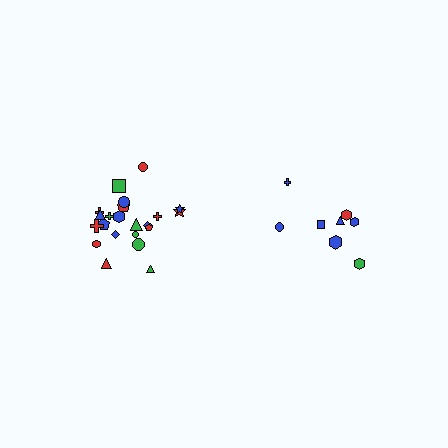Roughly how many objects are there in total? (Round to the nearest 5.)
Roughly 30 objects in total.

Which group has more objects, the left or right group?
The left group.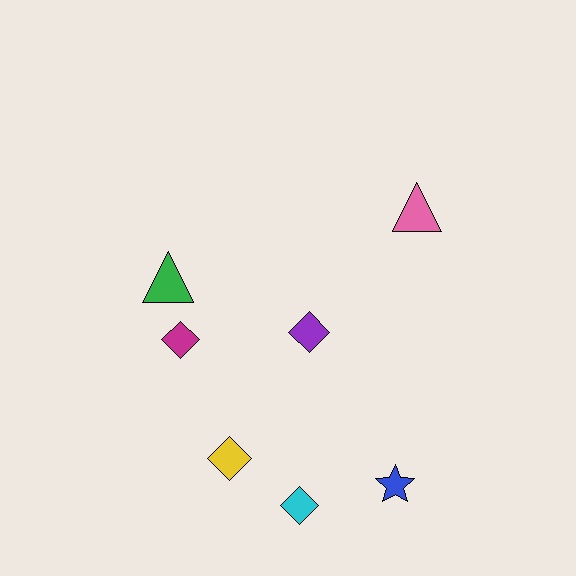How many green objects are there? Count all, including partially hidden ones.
There is 1 green object.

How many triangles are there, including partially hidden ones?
There are 2 triangles.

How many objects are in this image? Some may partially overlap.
There are 7 objects.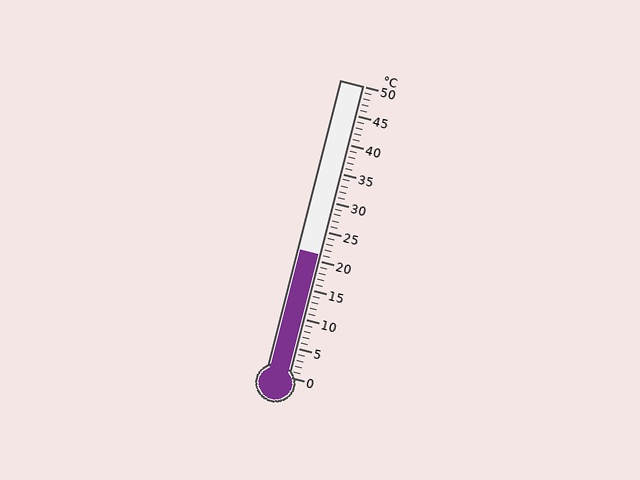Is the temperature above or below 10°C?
The temperature is above 10°C.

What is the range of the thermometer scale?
The thermometer scale ranges from 0°C to 50°C.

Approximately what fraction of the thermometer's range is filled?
The thermometer is filled to approximately 40% of its range.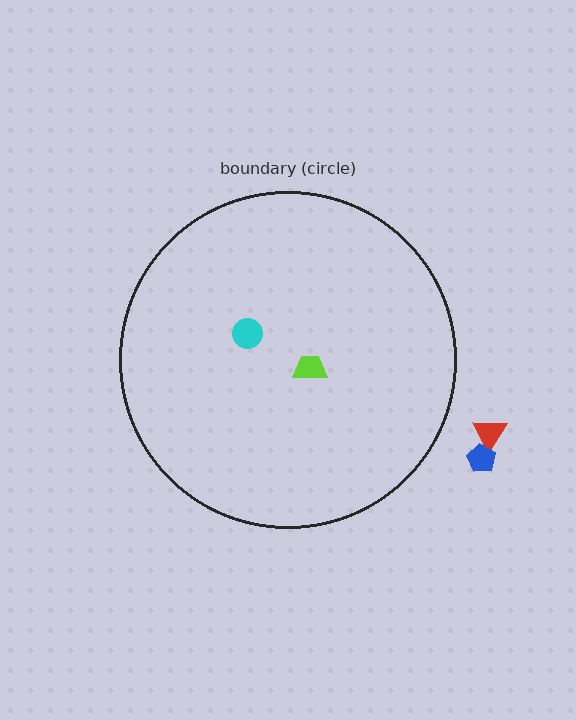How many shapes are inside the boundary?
2 inside, 2 outside.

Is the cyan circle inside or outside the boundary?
Inside.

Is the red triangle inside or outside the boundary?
Outside.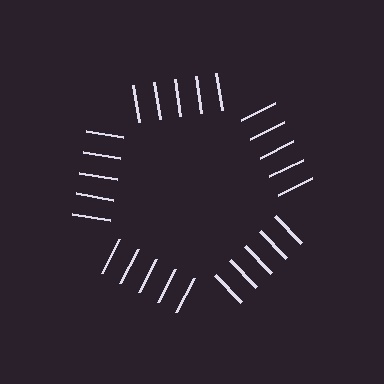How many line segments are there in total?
25 — 5 along each of the 5 edges.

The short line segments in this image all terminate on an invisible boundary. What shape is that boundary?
An illusory pentagon — the line segments terminate on its edges but no continuous stroke is drawn.